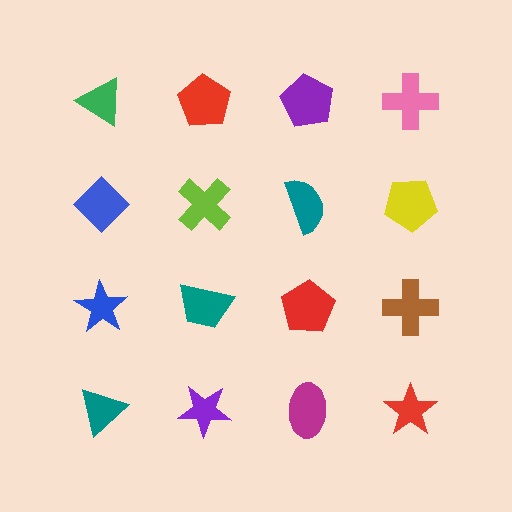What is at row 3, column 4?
A brown cross.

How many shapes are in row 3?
4 shapes.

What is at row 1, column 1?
A green triangle.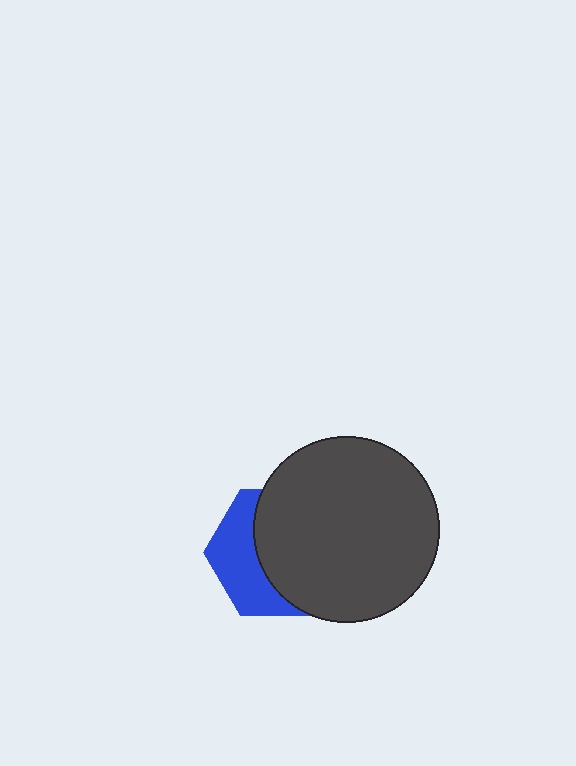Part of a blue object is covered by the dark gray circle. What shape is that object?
It is a hexagon.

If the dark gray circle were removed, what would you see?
You would see the complete blue hexagon.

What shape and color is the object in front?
The object in front is a dark gray circle.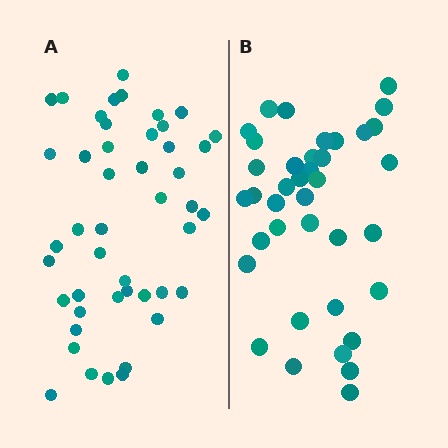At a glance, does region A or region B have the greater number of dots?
Region A (the left region) has more dots.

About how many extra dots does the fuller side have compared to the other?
Region A has roughly 8 or so more dots than region B.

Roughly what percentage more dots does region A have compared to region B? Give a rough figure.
About 20% more.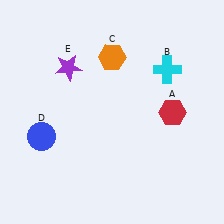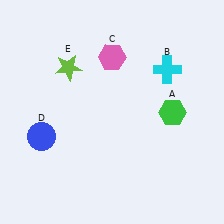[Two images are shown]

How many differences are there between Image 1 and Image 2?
There are 3 differences between the two images.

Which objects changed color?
A changed from red to green. C changed from orange to pink. E changed from purple to lime.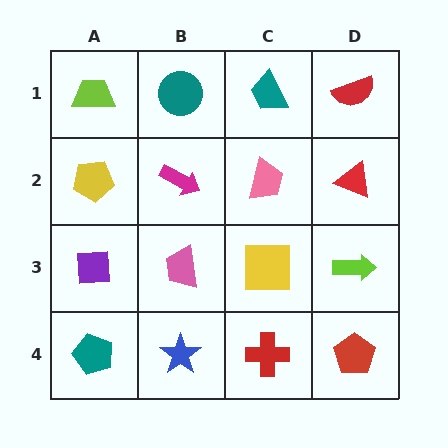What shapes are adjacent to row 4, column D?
A lime arrow (row 3, column D), a red cross (row 4, column C).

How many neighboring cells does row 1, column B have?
3.